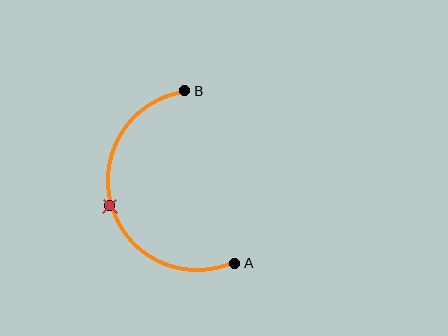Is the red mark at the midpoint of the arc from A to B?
Yes. The red mark lies on the arc at equal arc-length from both A and B — it is the arc midpoint.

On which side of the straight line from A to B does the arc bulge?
The arc bulges to the left of the straight line connecting A and B.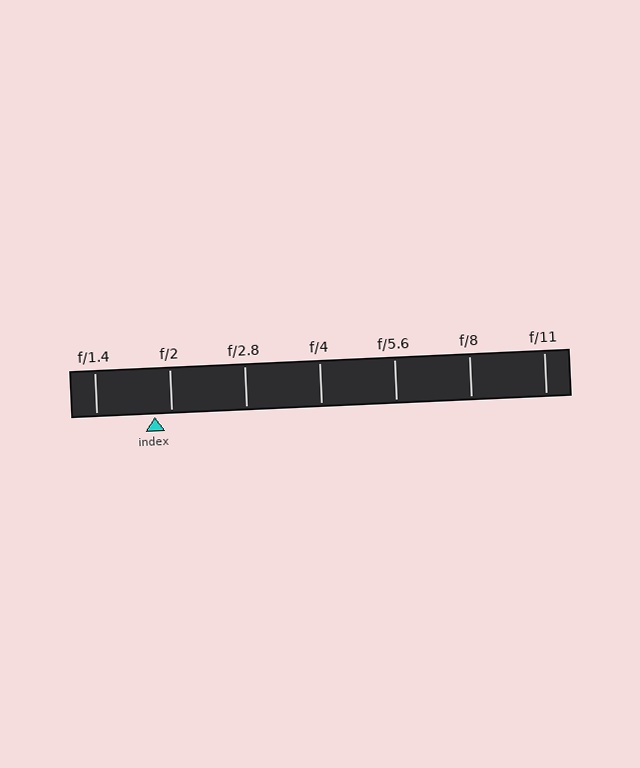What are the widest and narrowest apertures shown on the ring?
The widest aperture shown is f/1.4 and the narrowest is f/11.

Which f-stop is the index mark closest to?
The index mark is closest to f/2.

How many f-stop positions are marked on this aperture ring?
There are 7 f-stop positions marked.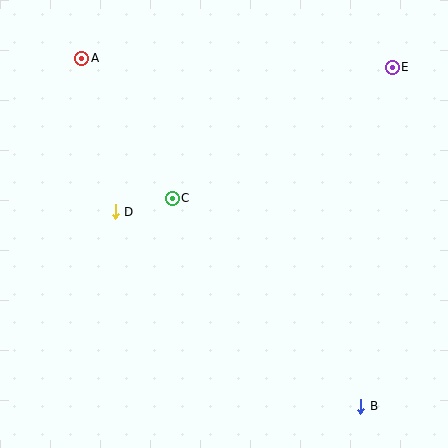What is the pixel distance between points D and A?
The distance between D and A is 157 pixels.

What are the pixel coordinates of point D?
Point D is at (115, 212).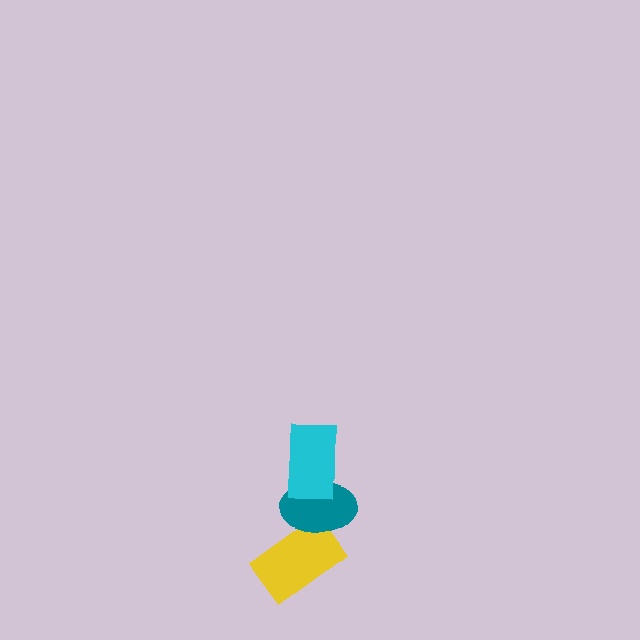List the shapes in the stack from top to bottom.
From top to bottom: the cyan rectangle, the teal ellipse, the yellow rectangle.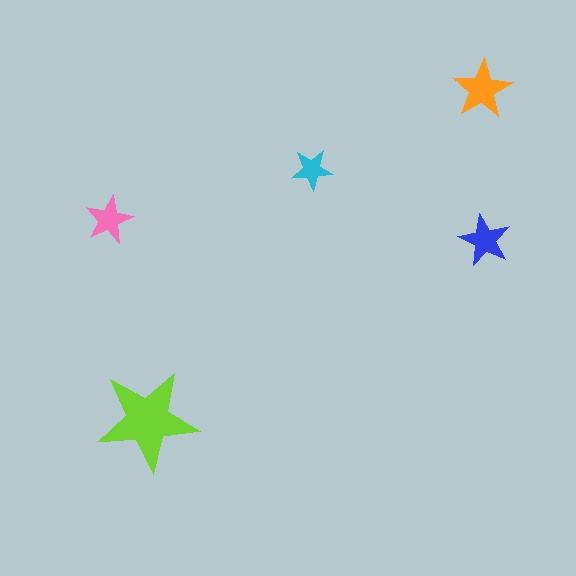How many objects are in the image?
There are 5 objects in the image.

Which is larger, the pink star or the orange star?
The orange one.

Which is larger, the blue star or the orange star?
The orange one.